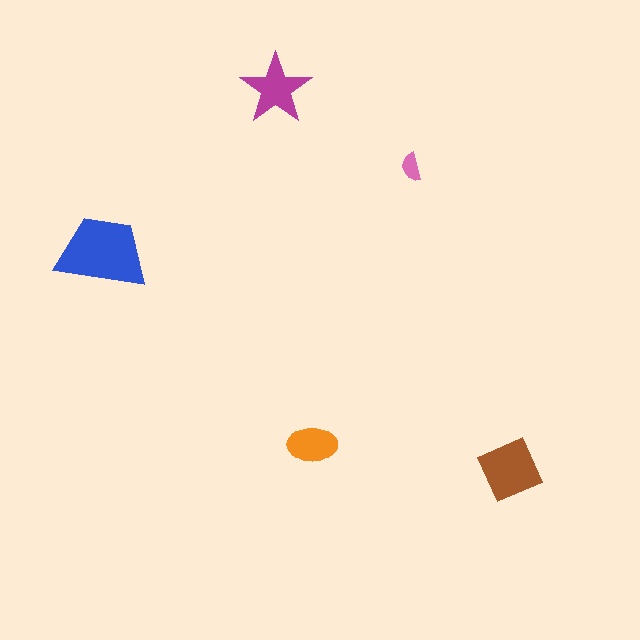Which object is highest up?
The magenta star is topmost.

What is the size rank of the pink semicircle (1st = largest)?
5th.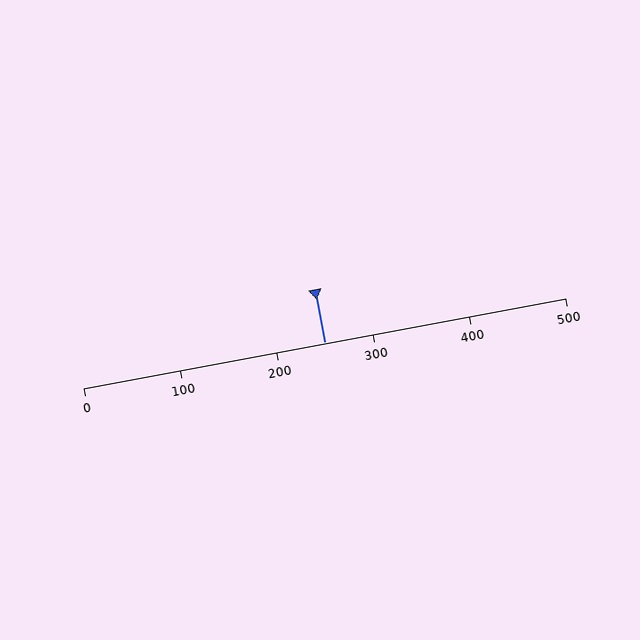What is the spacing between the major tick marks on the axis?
The major ticks are spaced 100 apart.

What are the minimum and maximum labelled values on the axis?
The axis runs from 0 to 500.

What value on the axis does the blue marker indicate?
The marker indicates approximately 250.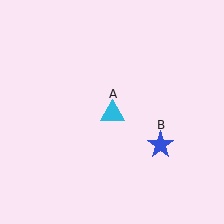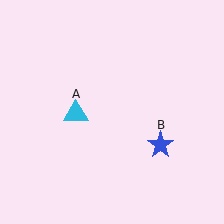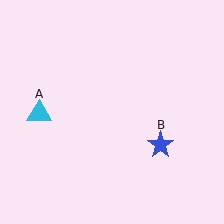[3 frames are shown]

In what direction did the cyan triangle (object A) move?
The cyan triangle (object A) moved left.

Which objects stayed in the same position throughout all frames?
Blue star (object B) remained stationary.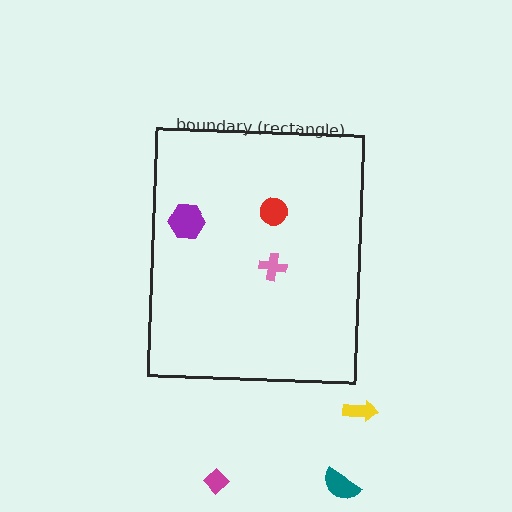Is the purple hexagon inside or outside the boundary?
Inside.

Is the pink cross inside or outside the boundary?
Inside.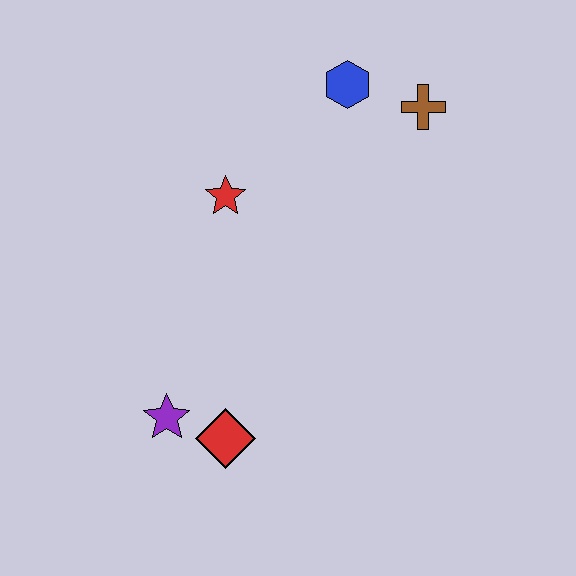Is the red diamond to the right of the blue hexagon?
No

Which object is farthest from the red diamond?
The brown cross is farthest from the red diamond.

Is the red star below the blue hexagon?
Yes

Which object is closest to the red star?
The blue hexagon is closest to the red star.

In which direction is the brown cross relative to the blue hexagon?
The brown cross is to the right of the blue hexagon.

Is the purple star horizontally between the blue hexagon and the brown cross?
No